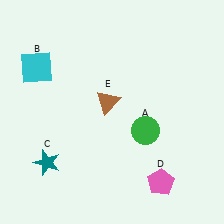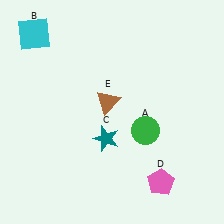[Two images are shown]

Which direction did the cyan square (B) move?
The cyan square (B) moved up.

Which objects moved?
The objects that moved are: the cyan square (B), the teal star (C).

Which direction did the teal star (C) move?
The teal star (C) moved right.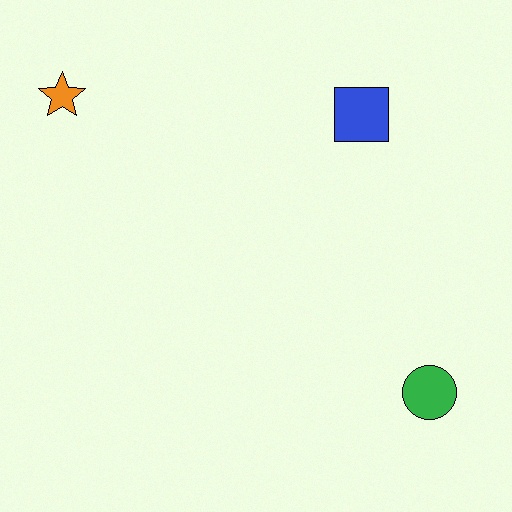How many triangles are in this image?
There are no triangles.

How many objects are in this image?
There are 3 objects.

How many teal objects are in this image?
There are no teal objects.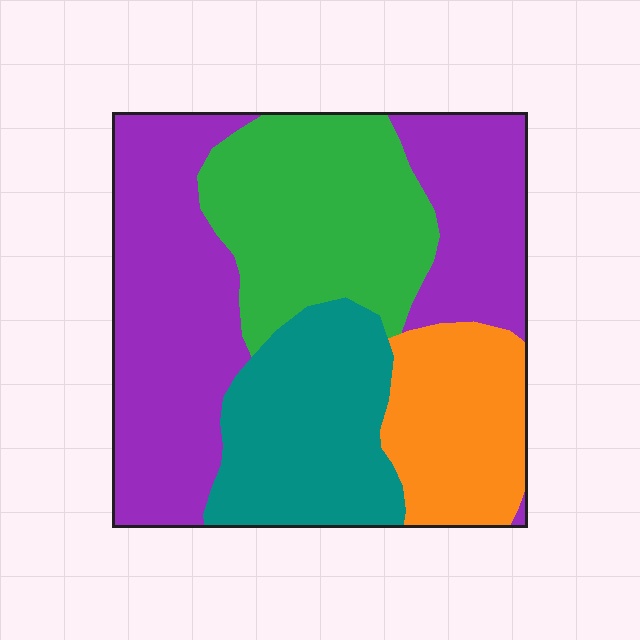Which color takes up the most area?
Purple, at roughly 40%.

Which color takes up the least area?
Orange, at roughly 15%.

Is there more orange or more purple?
Purple.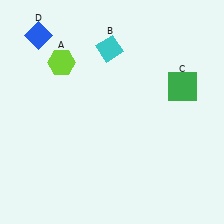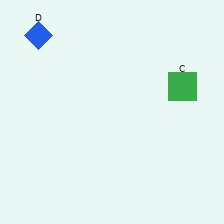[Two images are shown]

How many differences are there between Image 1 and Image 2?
There are 2 differences between the two images.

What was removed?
The lime hexagon (A), the cyan diamond (B) were removed in Image 2.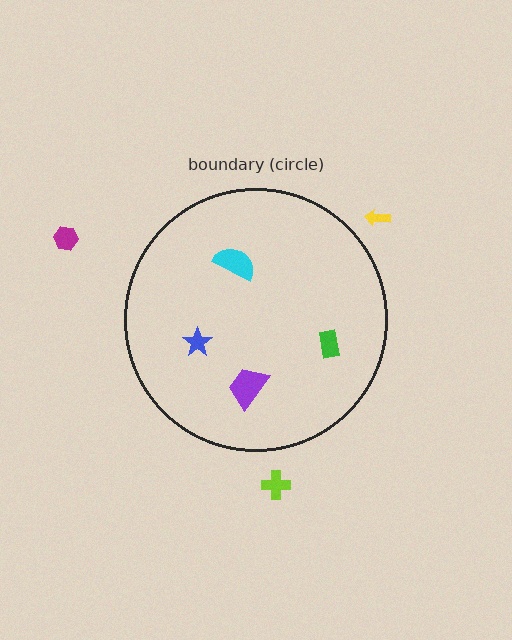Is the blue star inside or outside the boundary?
Inside.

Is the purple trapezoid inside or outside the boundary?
Inside.